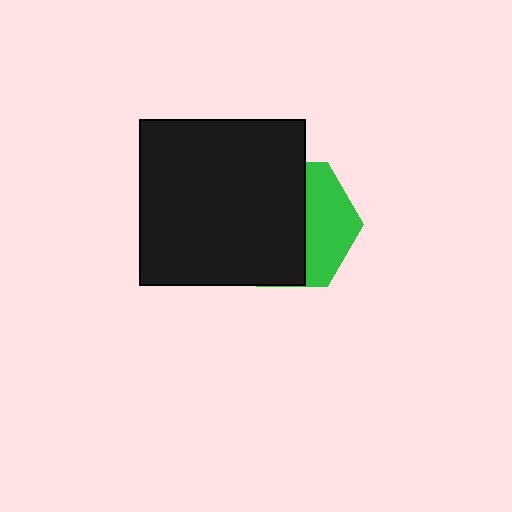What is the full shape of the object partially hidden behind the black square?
The partially hidden object is a green hexagon.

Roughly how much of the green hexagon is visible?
A small part of it is visible (roughly 38%).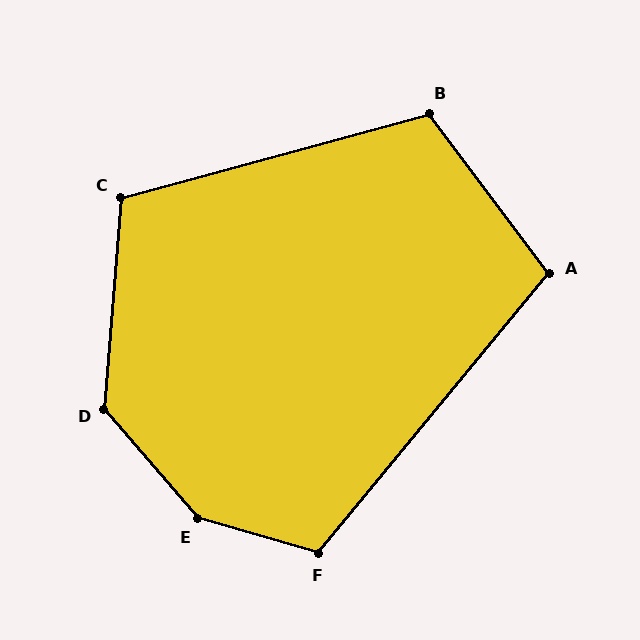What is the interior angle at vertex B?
Approximately 112 degrees (obtuse).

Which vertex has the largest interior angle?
E, at approximately 146 degrees.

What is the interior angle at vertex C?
Approximately 110 degrees (obtuse).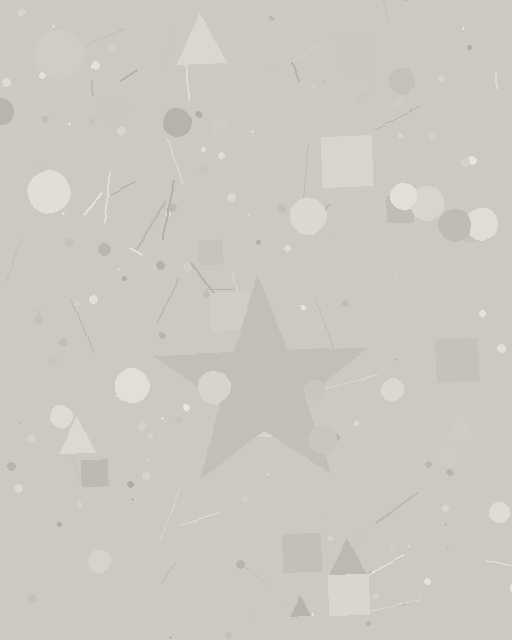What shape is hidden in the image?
A star is hidden in the image.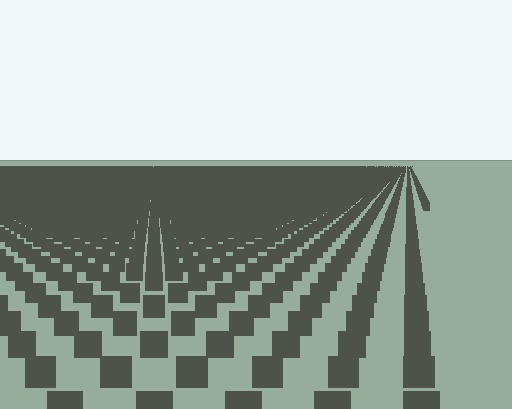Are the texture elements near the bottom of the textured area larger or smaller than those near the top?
Larger. Near the bottom, elements are closer to the viewer and appear at a bigger on-screen size.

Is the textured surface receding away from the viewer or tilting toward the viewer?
The surface is receding away from the viewer. Texture elements get smaller and denser toward the top.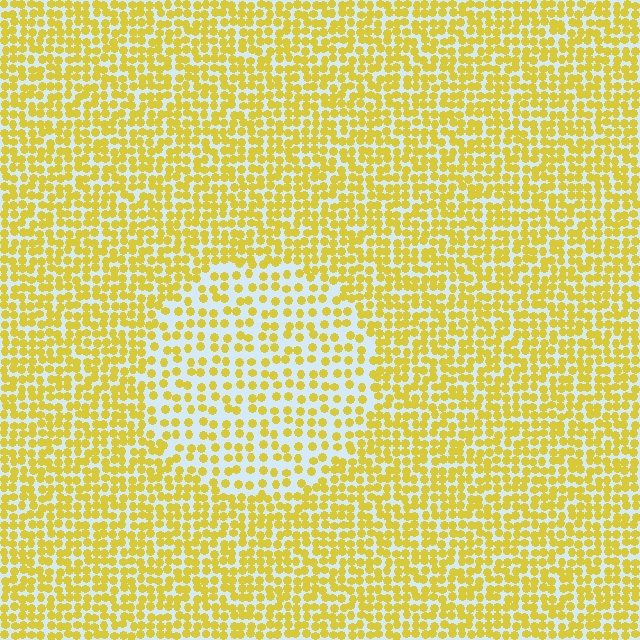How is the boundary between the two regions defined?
The boundary is defined by a change in element density (approximately 1.8x ratio). All elements are the same color, size, and shape.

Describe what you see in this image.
The image contains small yellow elements arranged at two different densities. A circle-shaped region is visible where the elements are less densely packed than the surrounding area.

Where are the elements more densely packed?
The elements are more densely packed outside the circle boundary.